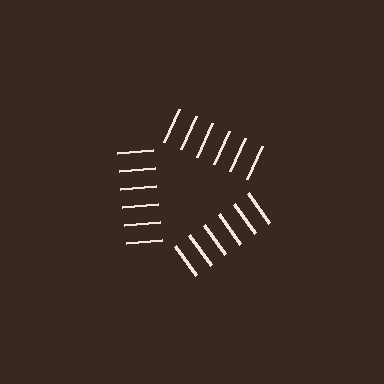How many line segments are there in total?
18 — 6 along each of the 3 edges.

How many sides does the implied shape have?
3 sides — the line-ends trace a triangle.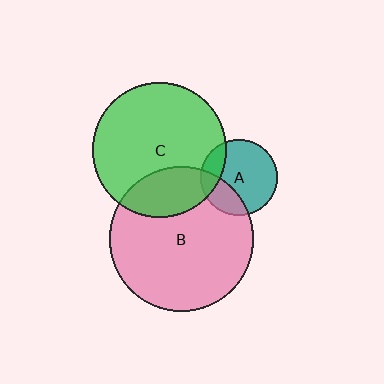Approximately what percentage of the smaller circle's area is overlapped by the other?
Approximately 20%.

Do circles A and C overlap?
Yes.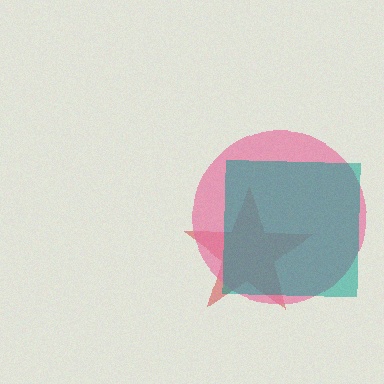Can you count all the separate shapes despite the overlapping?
Yes, there are 3 separate shapes.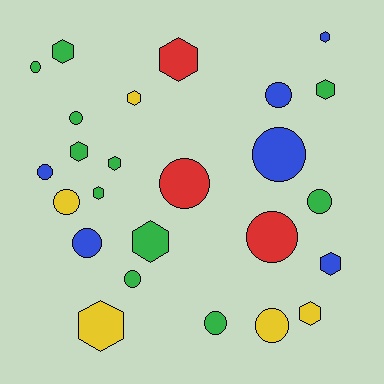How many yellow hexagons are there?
There are 3 yellow hexagons.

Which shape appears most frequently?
Circle, with 13 objects.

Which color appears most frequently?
Green, with 11 objects.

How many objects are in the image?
There are 25 objects.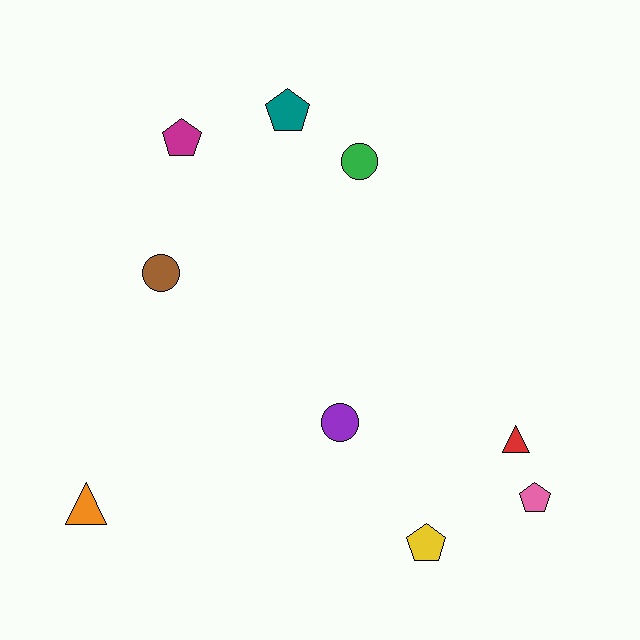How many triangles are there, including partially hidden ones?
There are 2 triangles.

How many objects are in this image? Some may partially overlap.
There are 9 objects.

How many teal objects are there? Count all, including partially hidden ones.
There is 1 teal object.